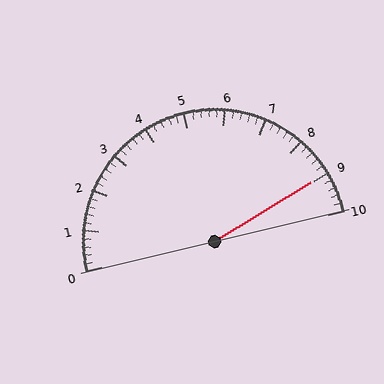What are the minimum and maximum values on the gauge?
The gauge ranges from 0 to 10.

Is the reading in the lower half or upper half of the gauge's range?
The reading is in the upper half of the range (0 to 10).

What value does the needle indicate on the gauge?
The needle indicates approximately 9.0.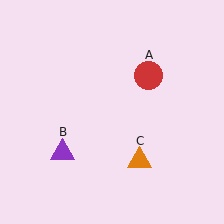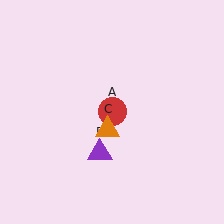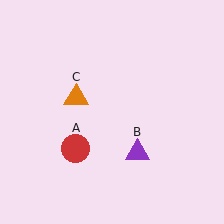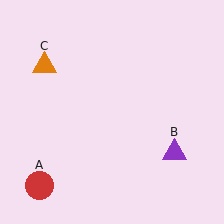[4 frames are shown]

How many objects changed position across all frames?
3 objects changed position: red circle (object A), purple triangle (object B), orange triangle (object C).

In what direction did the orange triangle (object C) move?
The orange triangle (object C) moved up and to the left.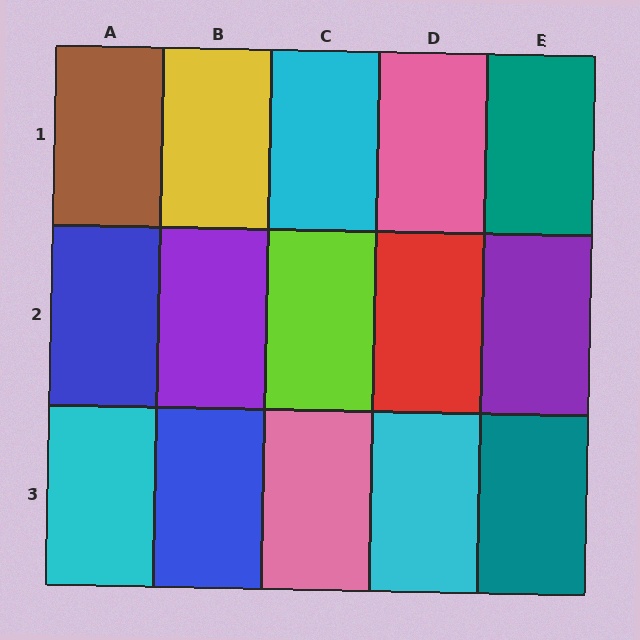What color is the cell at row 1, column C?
Cyan.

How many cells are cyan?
3 cells are cyan.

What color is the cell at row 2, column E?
Purple.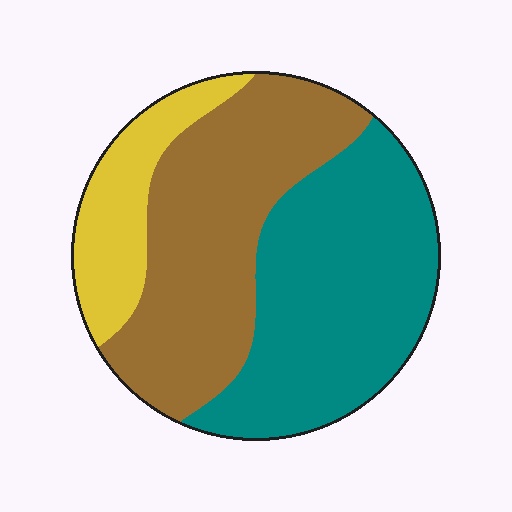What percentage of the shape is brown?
Brown takes up about two fifths (2/5) of the shape.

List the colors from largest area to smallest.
From largest to smallest: teal, brown, yellow.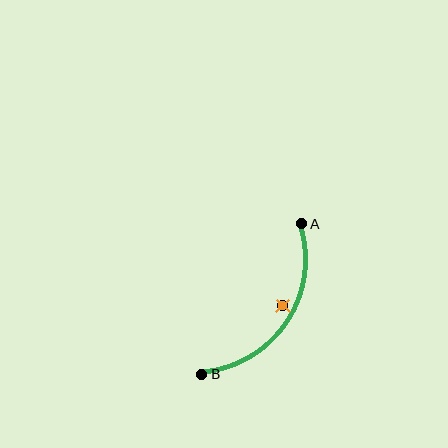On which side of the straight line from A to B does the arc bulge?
The arc bulges to the right of the straight line connecting A and B.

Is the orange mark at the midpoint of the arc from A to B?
No — the orange mark does not lie on the arc at all. It sits slightly inside the curve.